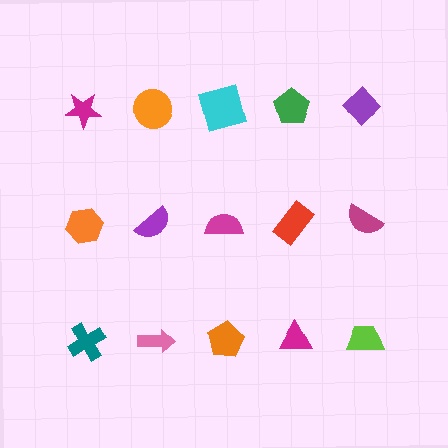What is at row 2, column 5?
A magenta semicircle.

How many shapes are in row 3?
5 shapes.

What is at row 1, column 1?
A magenta star.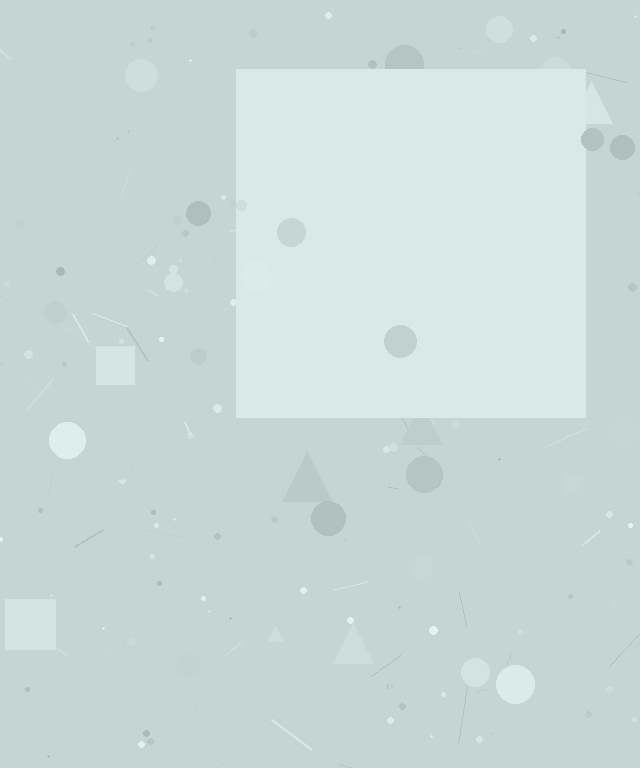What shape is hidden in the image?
A square is hidden in the image.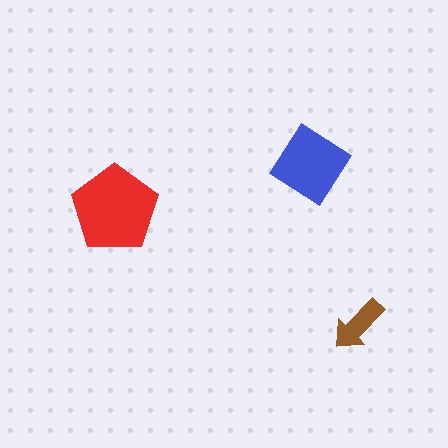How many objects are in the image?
There are 3 objects in the image.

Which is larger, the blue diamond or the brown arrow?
The blue diamond.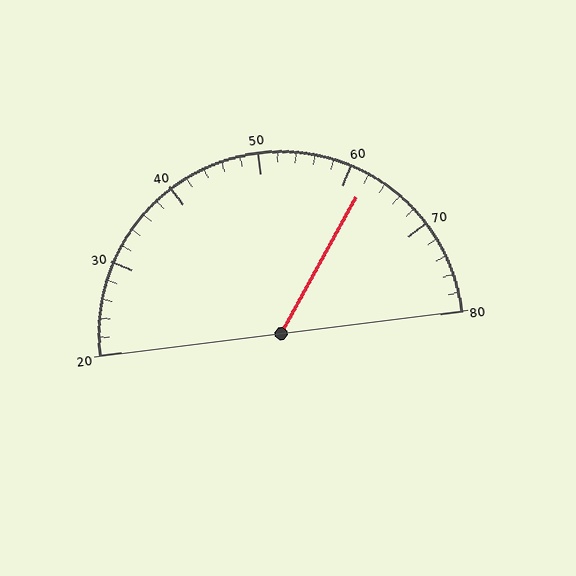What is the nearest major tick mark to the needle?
The nearest major tick mark is 60.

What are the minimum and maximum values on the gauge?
The gauge ranges from 20 to 80.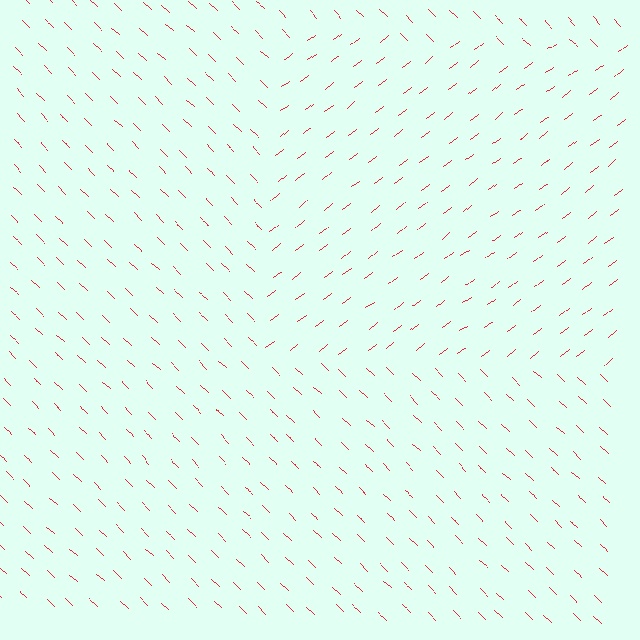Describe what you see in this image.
The image is filled with small red line segments. A rectangle region in the image has lines oriented differently from the surrounding lines, creating a visible texture boundary.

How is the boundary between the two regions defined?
The boundary is defined purely by a change in line orientation (approximately 81 degrees difference). All lines are the same color and thickness.